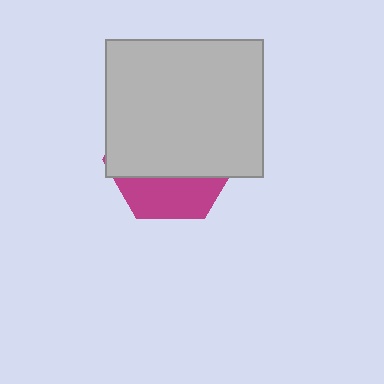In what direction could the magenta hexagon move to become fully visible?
The magenta hexagon could move down. That would shift it out from behind the light gray rectangle entirely.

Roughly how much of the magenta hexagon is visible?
A small part of it is visible (roughly 31%).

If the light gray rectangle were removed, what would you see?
You would see the complete magenta hexagon.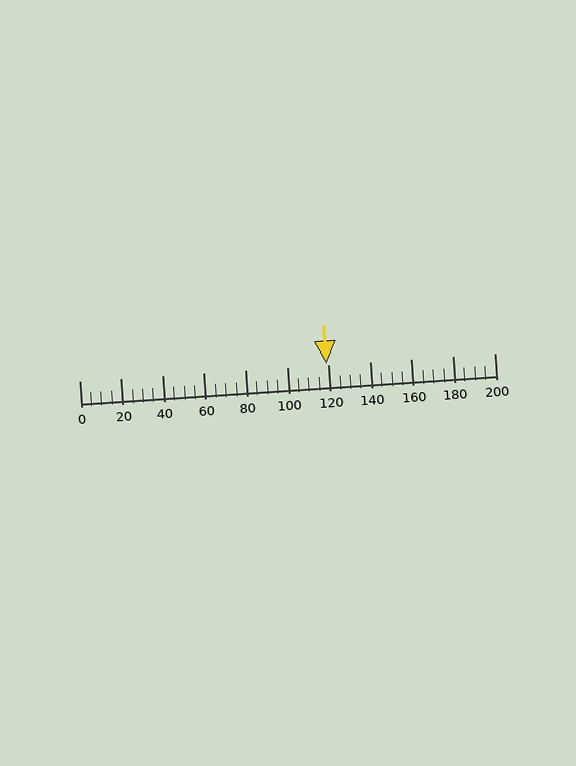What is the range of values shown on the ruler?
The ruler shows values from 0 to 200.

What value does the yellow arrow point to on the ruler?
The yellow arrow points to approximately 119.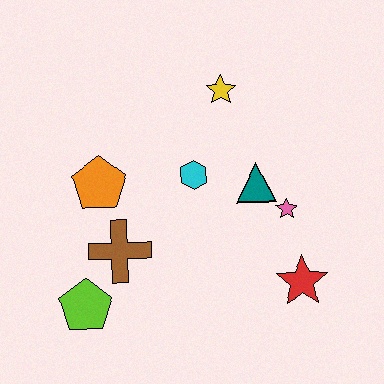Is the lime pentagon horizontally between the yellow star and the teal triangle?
No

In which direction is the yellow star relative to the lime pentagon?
The yellow star is above the lime pentagon.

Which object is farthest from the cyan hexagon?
The lime pentagon is farthest from the cyan hexagon.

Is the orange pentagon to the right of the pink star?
No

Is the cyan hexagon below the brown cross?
No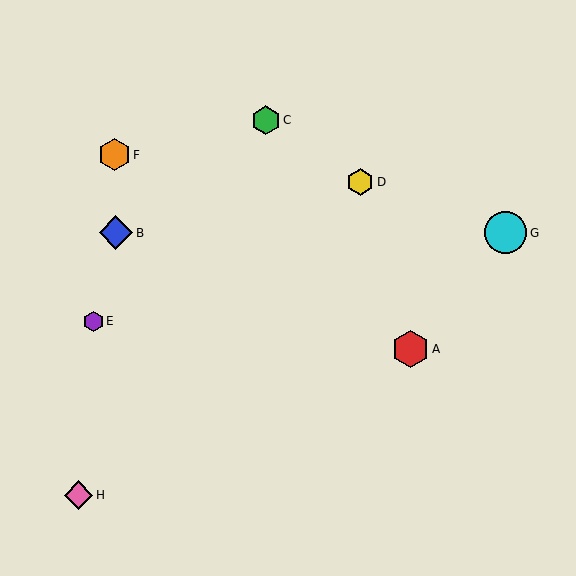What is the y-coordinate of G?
Object G is at y≈233.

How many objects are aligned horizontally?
2 objects (B, G) are aligned horizontally.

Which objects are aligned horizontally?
Objects B, G are aligned horizontally.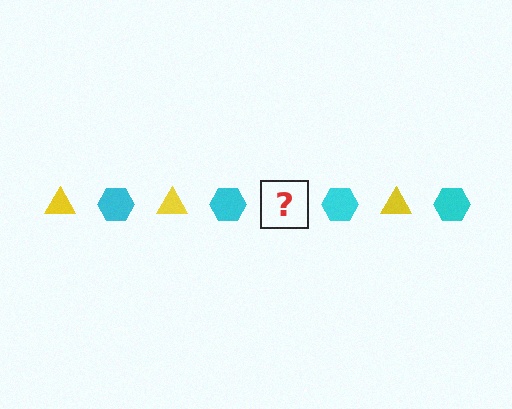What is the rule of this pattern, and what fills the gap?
The rule is that the pattern alternates between yellow triangle and cyan hexagon. The gap should be filled with a yellow triangle.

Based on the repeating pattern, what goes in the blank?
The blank should be a yellow triangle.